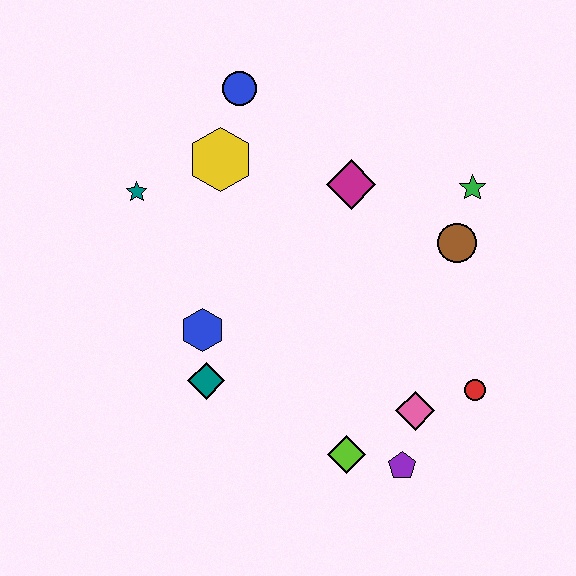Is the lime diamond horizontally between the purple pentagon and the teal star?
Yes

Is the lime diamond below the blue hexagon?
Yes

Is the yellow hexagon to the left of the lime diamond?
Yes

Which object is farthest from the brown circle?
The teal star is farthest from the brown circle.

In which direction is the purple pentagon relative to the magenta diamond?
The purple pentagon is below the magenta diamond.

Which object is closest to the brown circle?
The green star is closest to the brown circle.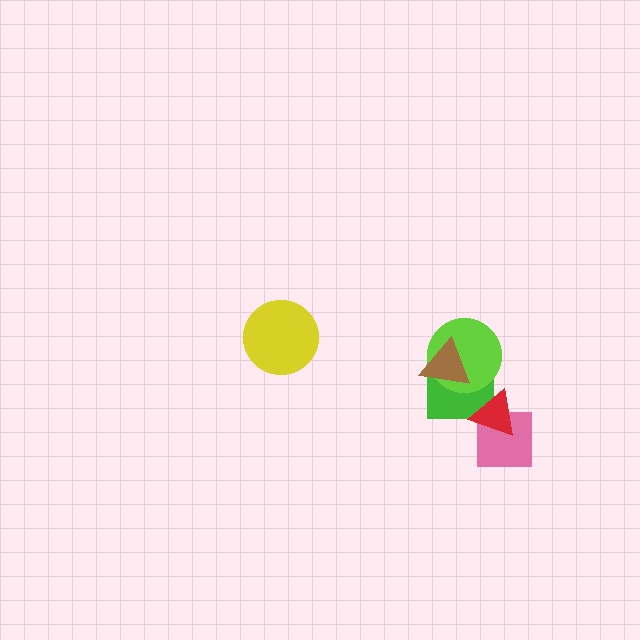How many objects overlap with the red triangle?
2 objects overlap with the red triangle.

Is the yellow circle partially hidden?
No, no other shape covers it.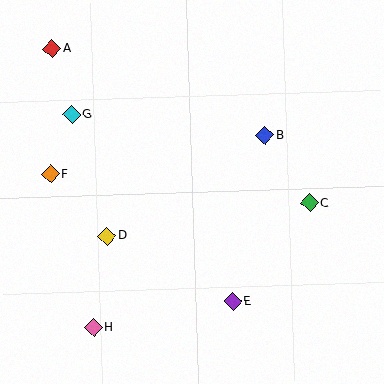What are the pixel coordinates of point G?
Point G is at (72, 115).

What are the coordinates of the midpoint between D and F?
The midpoint between D and F is at (79, 205).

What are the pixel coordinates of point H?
Point H is at (93, 328).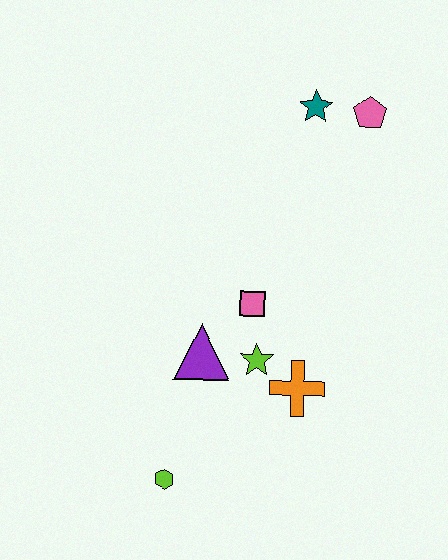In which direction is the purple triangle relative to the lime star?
The purple triangle is to the left of the lime star.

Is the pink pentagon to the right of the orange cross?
Yes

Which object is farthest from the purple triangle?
The pink pentagon is farthest from the purple triangle.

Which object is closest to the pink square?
The lime star is closest to the pink square.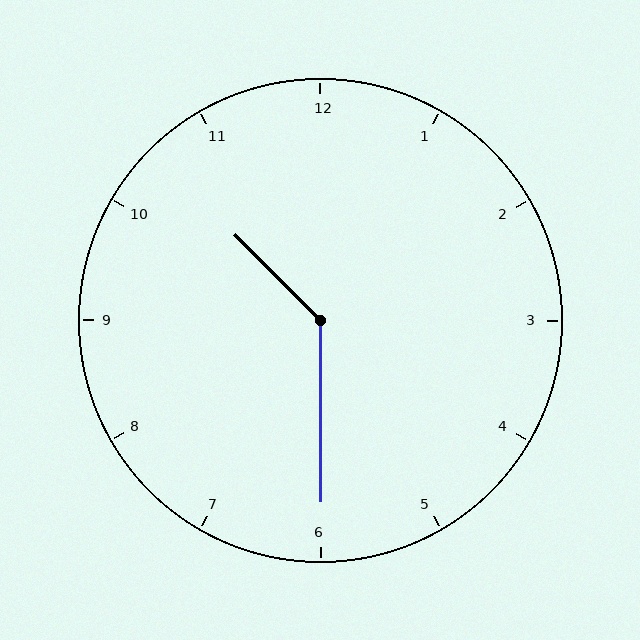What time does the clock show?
10:30.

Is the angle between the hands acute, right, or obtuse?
It is obtuse.